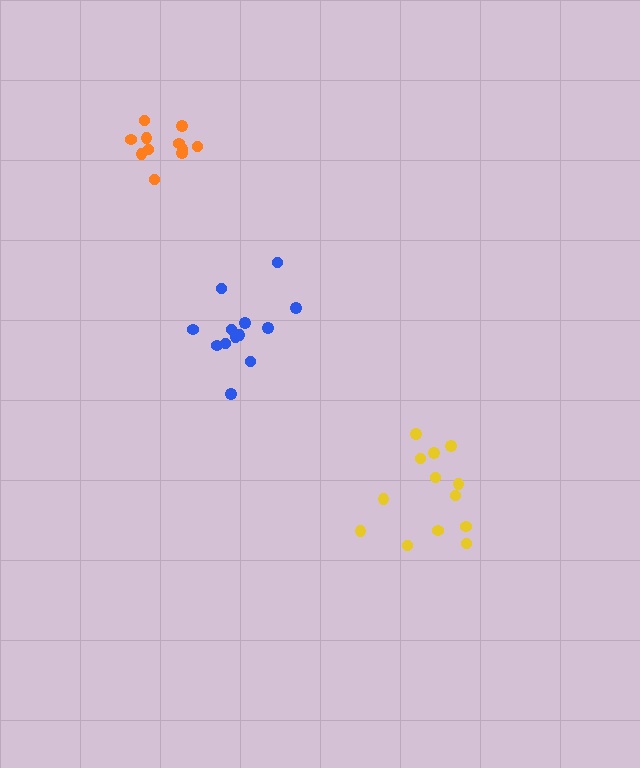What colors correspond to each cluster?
The clusters are colored: orange, blue, yellow.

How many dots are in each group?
Group 1: 11 dots, Group 2: 13 dots, Group 3: 13 dots (37 total).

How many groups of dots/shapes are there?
There are 3 groups.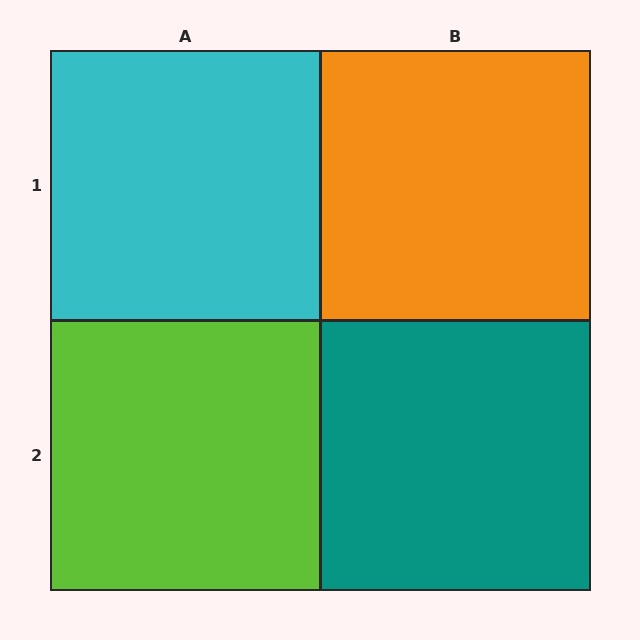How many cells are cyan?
1 cell is cyan.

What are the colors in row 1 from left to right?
Cyan, orange.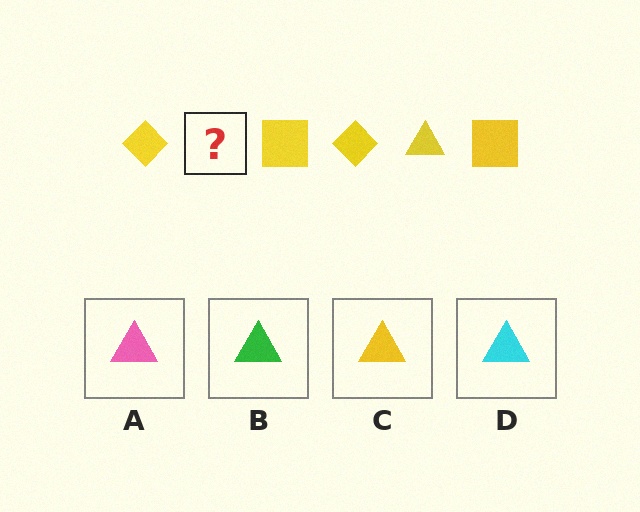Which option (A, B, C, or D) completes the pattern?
C.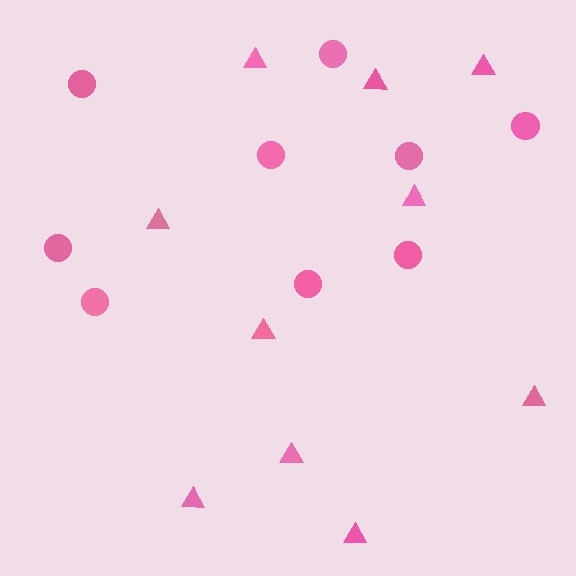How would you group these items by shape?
There are 2 groups: one group of triangles (10) and one group of circles (9).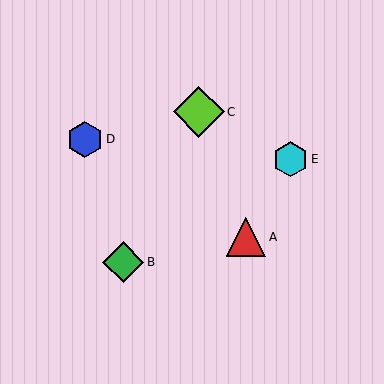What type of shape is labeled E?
Shape E is a cyan hexagon.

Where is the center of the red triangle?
The center of the red triangle is at (246, 237).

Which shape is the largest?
The lime diamond (labeled C) is the largest.